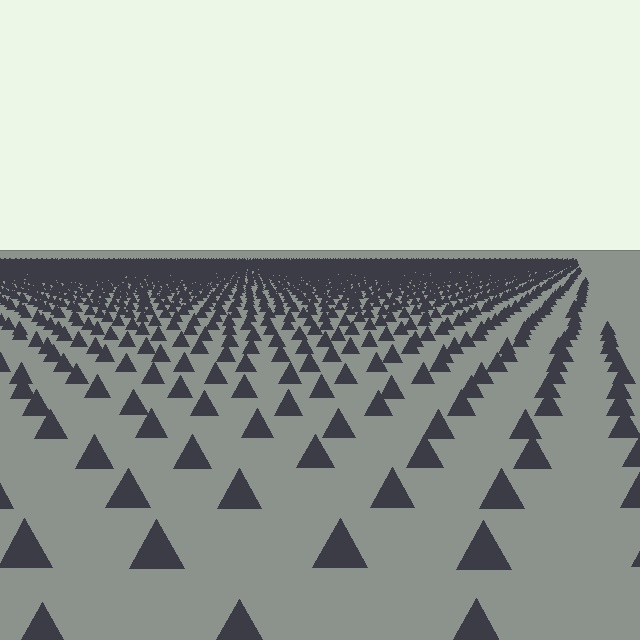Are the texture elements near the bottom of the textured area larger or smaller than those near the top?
Larger. Near the bottom, elements are closer to the viewer and appear at a bigger on-screen size.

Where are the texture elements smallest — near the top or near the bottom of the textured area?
Near the top.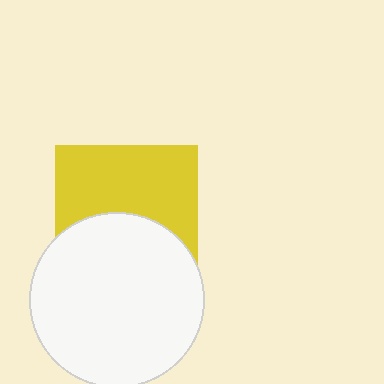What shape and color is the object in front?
The object in front is a white circle.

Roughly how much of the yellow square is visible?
About half of it is visible (roughly 55%).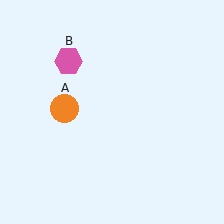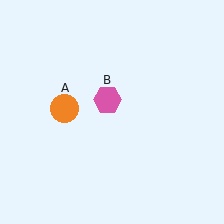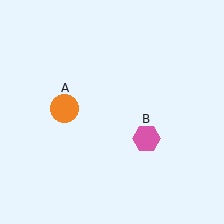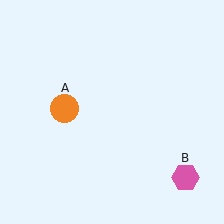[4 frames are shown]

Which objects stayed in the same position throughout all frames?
Orange circle (object A) remained stationary.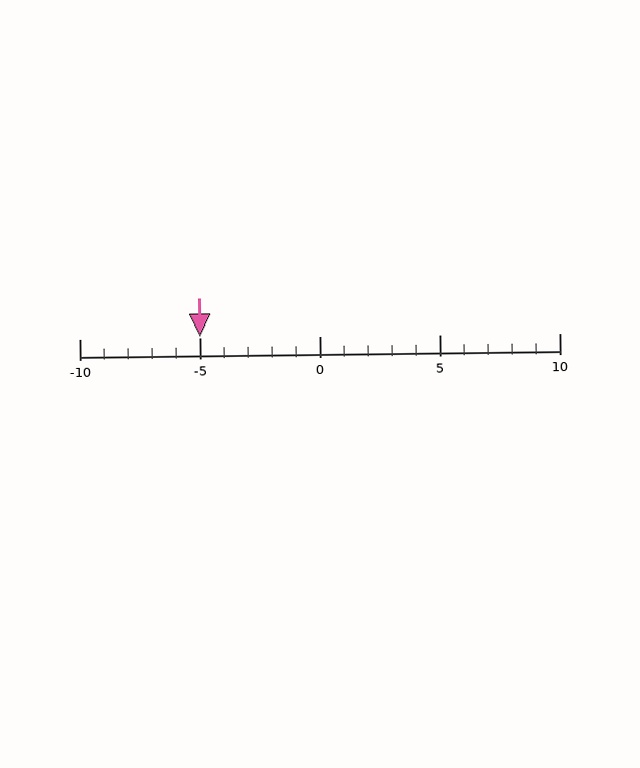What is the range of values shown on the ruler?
The ruler shows values from -10 to 10.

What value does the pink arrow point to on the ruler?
The pink arrow points to approximately -5.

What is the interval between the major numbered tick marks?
The major tick marks are spaced 5 units apart.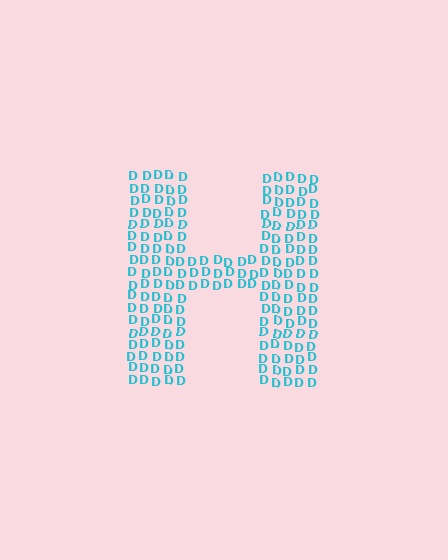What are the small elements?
The small elements are letter D's.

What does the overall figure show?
The overall figure shows the letter H.